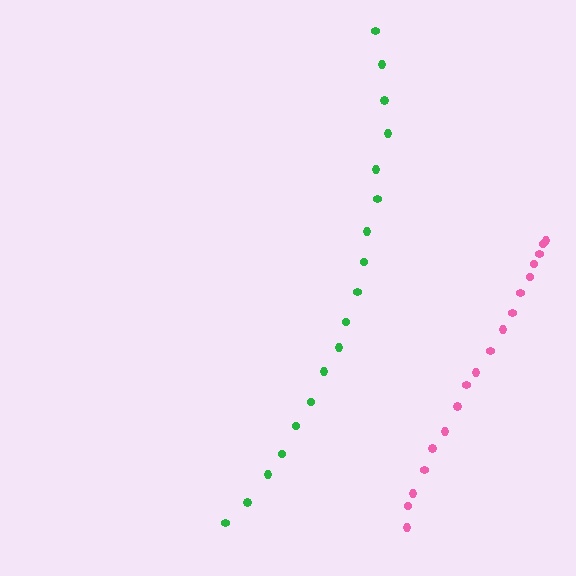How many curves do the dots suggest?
There are 2 distinct paths.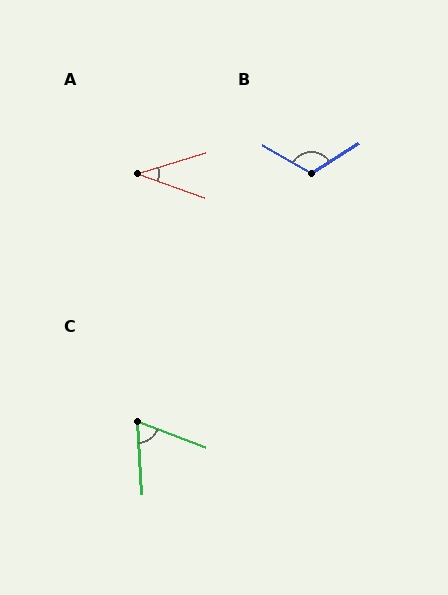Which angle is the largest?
B, at approximately 117 degrees.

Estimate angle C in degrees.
Approximately 66 degrees.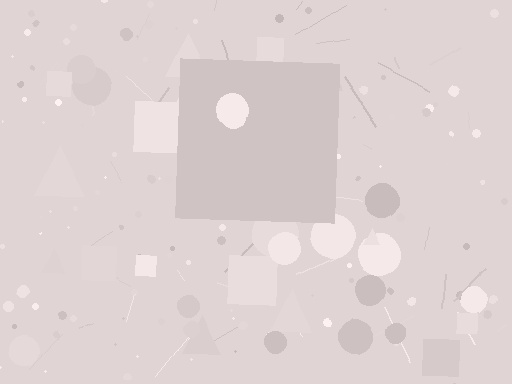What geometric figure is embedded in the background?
A square is embedded in the background.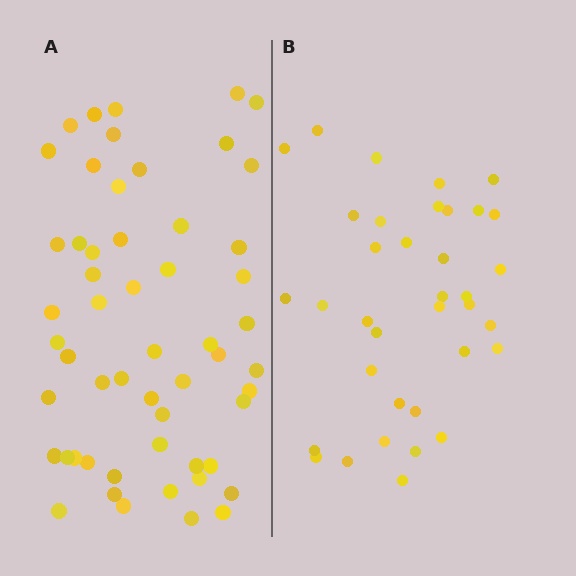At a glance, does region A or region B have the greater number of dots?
Region A (the left region) has more dots.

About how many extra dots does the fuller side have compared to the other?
Region A has approximately 20 more dots than region B.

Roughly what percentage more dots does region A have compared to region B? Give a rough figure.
About 55% more.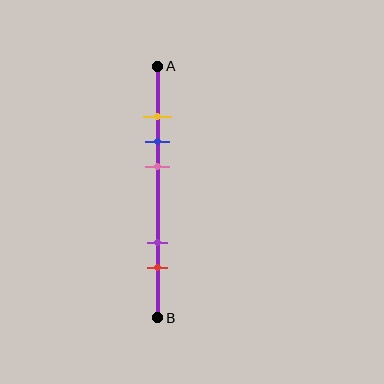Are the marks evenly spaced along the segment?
No, the marks are not evenly spaced.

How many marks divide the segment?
There are 5 marks dividing the segment.